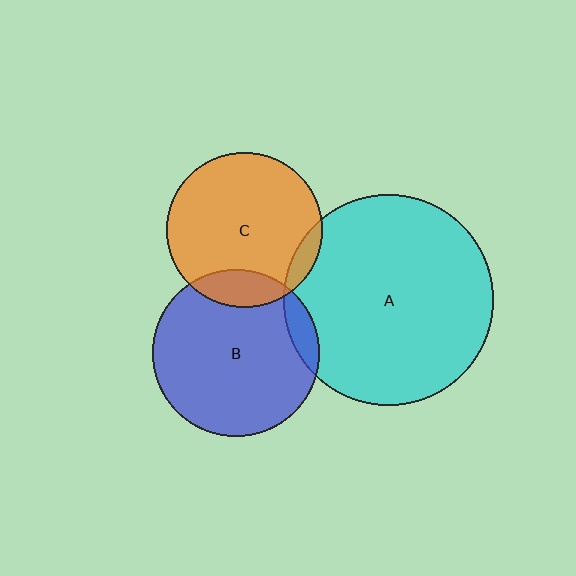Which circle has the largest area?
Circle A (cyan).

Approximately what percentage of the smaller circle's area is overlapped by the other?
Approximately 10%.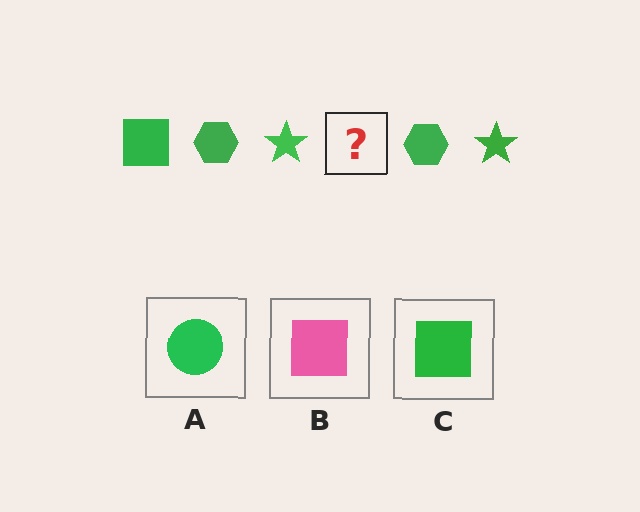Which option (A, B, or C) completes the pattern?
C.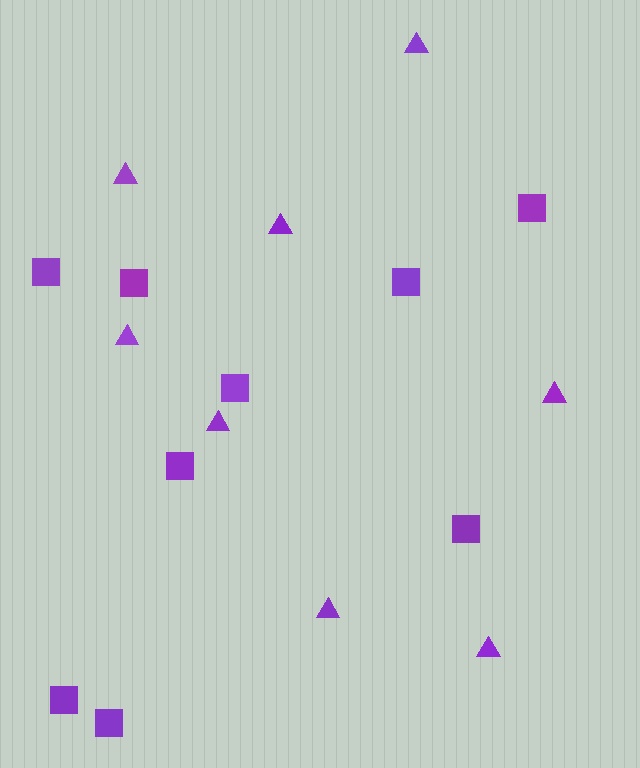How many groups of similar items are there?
There are 2 groups: one group of triangles (8) and one group of squares (9).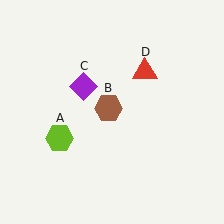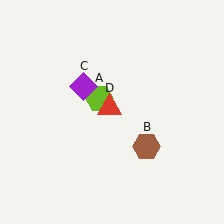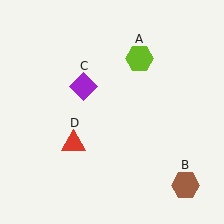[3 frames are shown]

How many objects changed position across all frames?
3 objects changed position: lime hexagon (object A), brown hexagon (object B), red triangle (object D).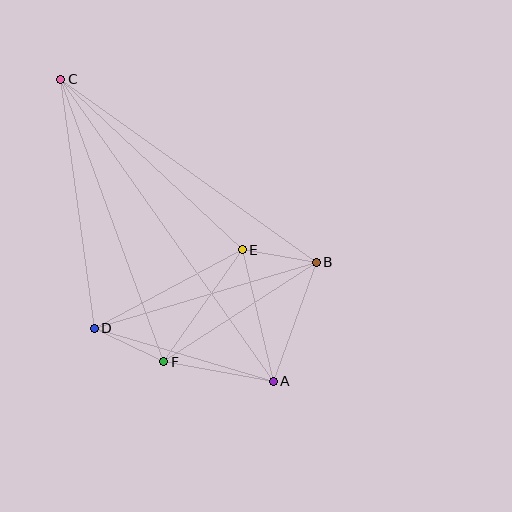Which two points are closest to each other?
Points B and E are closest to each other.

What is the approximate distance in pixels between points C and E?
The distance between C and E is approximately 249 pixels.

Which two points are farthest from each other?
Points A and C are farthest from each other.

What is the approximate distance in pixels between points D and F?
The distance between D and F is approximately 77 pixels.